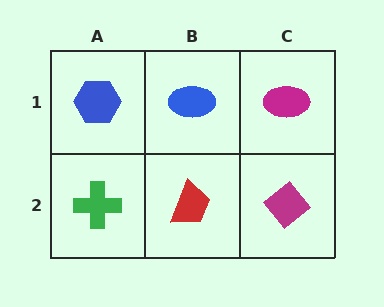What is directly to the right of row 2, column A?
A red trapezoid.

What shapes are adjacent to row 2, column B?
A blue ellipse (row 1, column B), a green cross (row 2, column A), a magenta diamond (row 2, column C).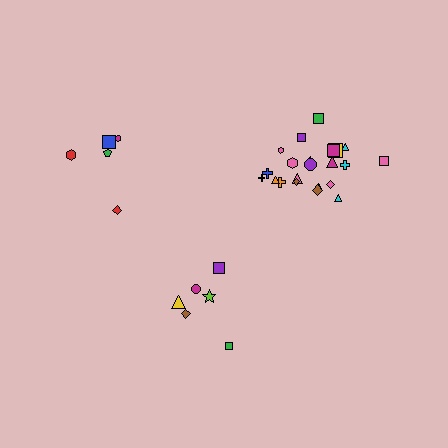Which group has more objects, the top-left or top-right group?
The top-right group.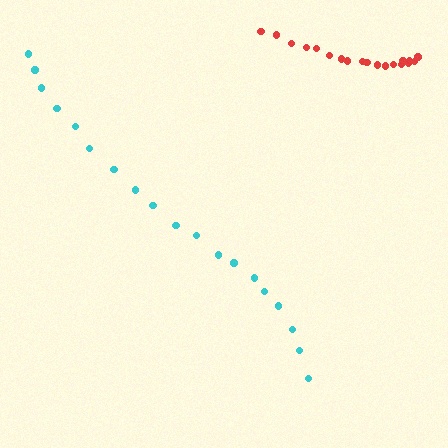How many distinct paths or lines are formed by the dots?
There are 2 distinct paths.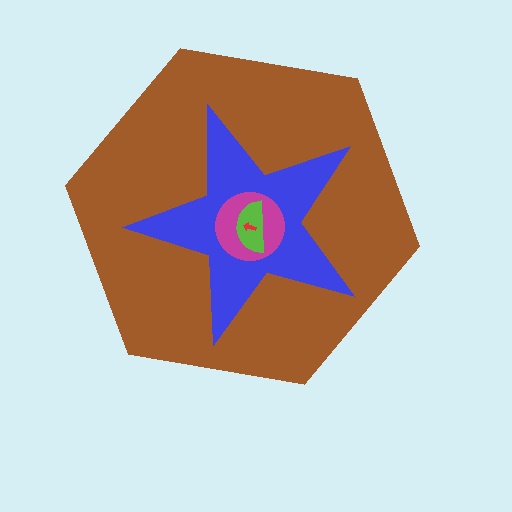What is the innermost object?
The red arrow.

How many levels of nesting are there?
5.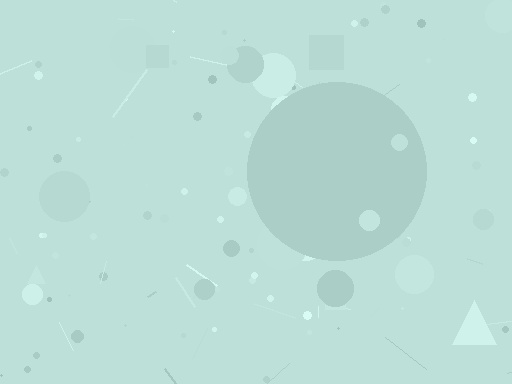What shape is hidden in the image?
A circle is hidden in the image.